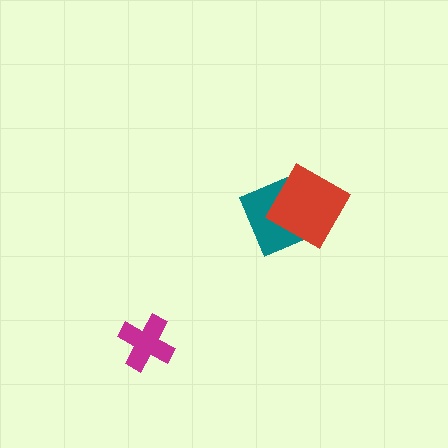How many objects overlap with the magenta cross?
0 objects overlap with the magenta cross.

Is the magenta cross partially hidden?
No, no other shape covers it.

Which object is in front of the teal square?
The red diamond is in front of the teal square.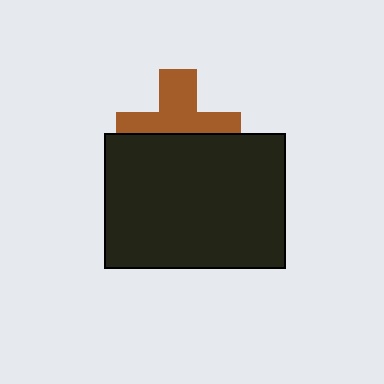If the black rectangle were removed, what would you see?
You would see the complete brown cross.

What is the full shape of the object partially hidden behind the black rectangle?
The partially hidden object is a brown cross.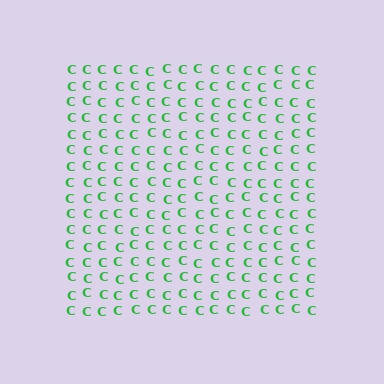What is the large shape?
The large shape is a square.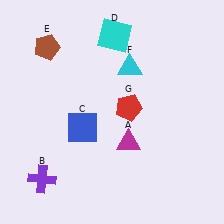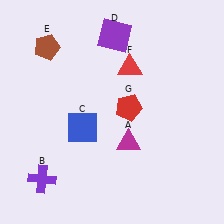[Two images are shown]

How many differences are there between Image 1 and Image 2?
There are 2 differences between the two images.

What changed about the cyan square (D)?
In Image 1, D is cyan. In Image 2, it changed to purple.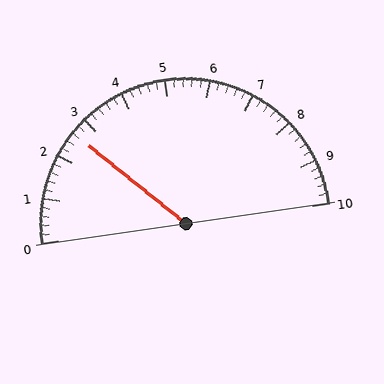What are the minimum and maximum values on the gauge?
The gauge ranges from 0 to 10.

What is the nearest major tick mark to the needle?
The nearest major tick mark is 3.